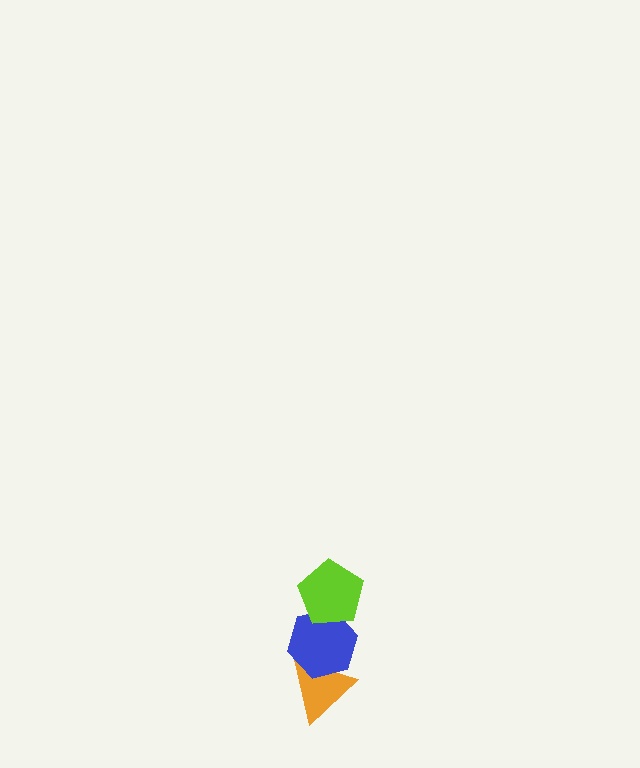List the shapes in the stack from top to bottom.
From top to bottom: the lime pentagon, the blue hexagon, the orange triangle.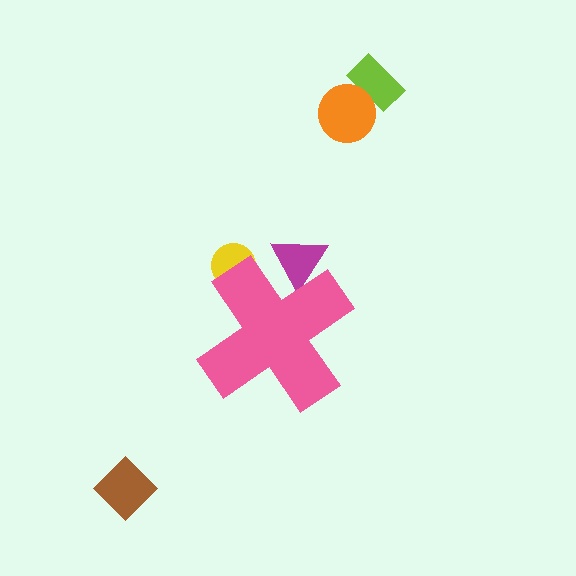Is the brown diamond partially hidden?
No, the brown diamond is fully visible.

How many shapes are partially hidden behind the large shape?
2 shapes are partially hidden.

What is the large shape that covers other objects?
A pink cross.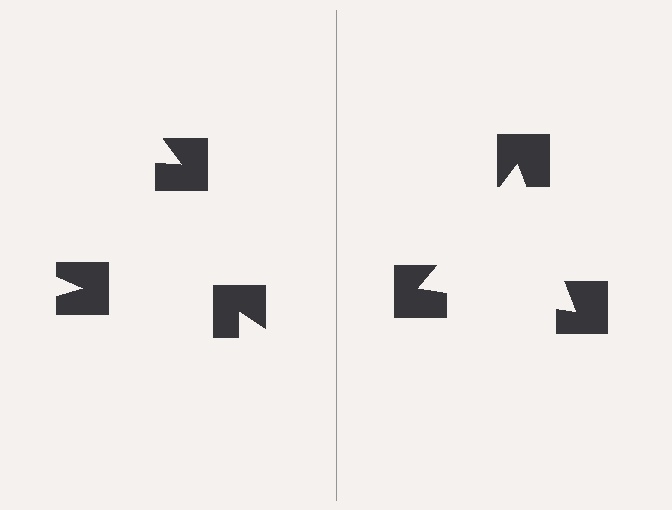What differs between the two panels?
The notched squares are positioned identically on both sides; only the wedge orientations differ. On the right they align to a triangle; on the left they are misaligned.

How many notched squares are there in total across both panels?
6 — 3 on each side.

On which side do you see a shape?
An illusory triangle appears on the right side. On the left side the wedge cuts are rotated, so no coherent shape forms.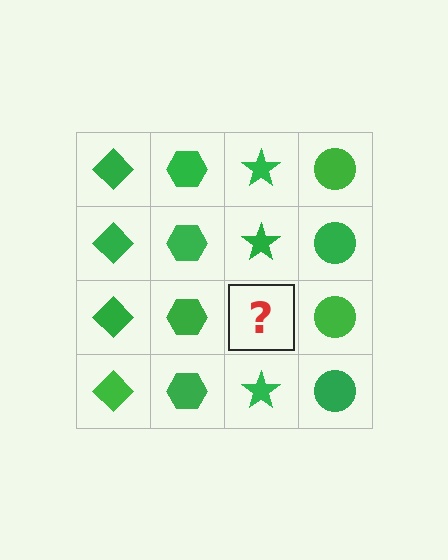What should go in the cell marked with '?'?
The missing cell should contain a green star.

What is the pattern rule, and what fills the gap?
The rule is that each column has a consistent shape. The gap should be filled with a green star.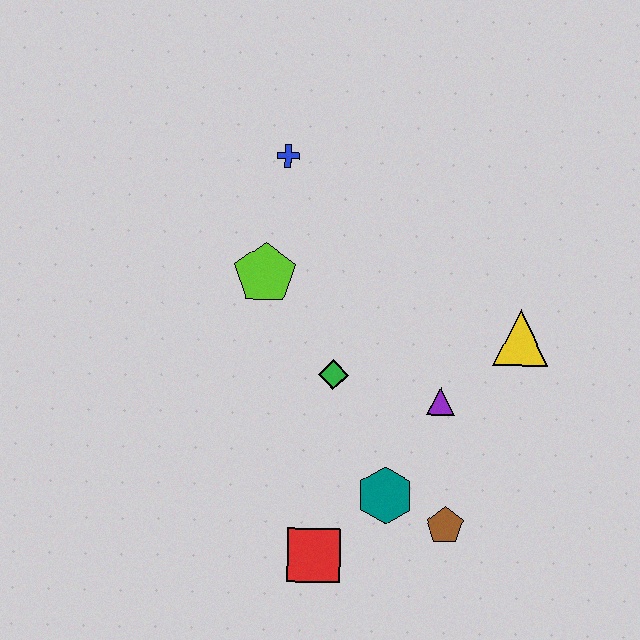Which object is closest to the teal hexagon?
The brown pentagon is closest to the teal hexagon.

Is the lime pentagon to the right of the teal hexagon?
No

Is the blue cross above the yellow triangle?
Yes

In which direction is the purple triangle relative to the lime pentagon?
The purple triangle is to the right of the lime pentagon.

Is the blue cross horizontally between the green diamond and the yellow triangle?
No